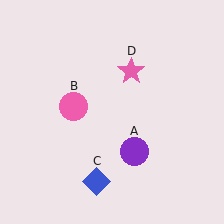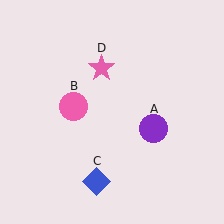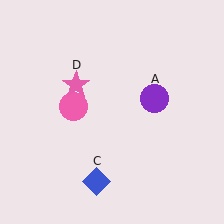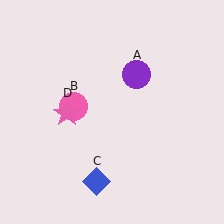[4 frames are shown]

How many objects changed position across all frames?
2 objects changed position: purple circle (object A), pink star (object D).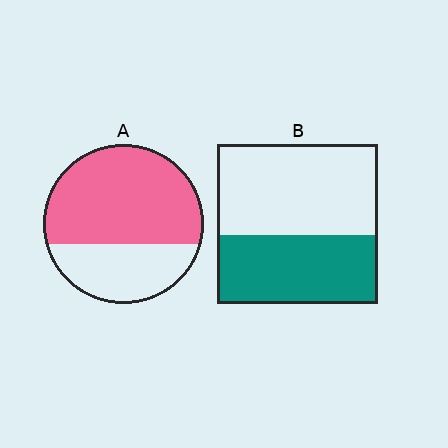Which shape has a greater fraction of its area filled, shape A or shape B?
Shape A.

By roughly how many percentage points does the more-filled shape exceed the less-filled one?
By roughly 25 percentage points (A over B).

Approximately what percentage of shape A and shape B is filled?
A is approximately 65% and B is approximately 45%.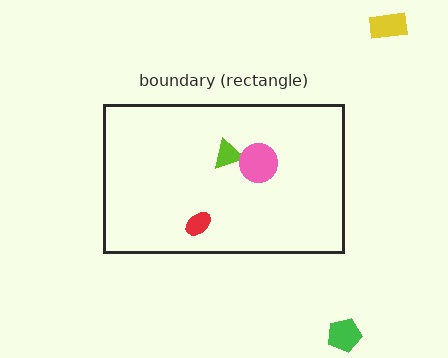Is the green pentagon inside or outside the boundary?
Outside.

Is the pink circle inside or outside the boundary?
Inside.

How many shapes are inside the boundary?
3 inside, 2 outside.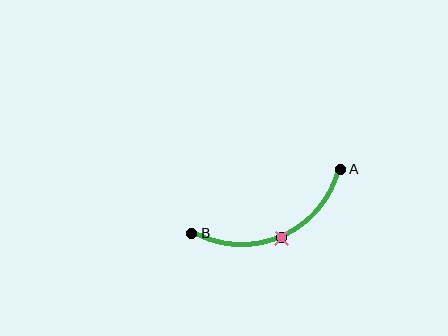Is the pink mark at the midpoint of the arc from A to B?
Yes. The pink mark lies on the arc at equal arc-length from both A and B — it is the arc midpoint.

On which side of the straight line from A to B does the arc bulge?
The arc bulges below the straight line connecting A and B.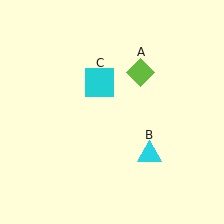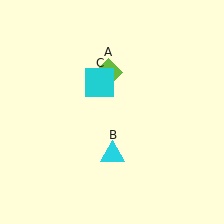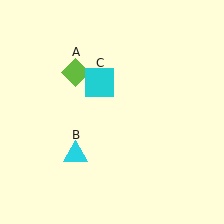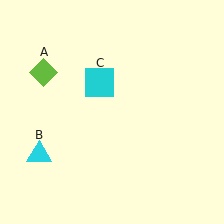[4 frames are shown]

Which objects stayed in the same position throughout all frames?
Cyan square (object C) remained stationary.